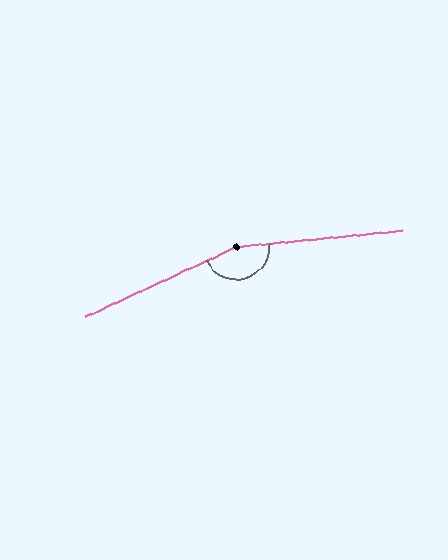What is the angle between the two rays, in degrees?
Approximately 160 degrees.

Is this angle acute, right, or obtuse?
It is obtuse.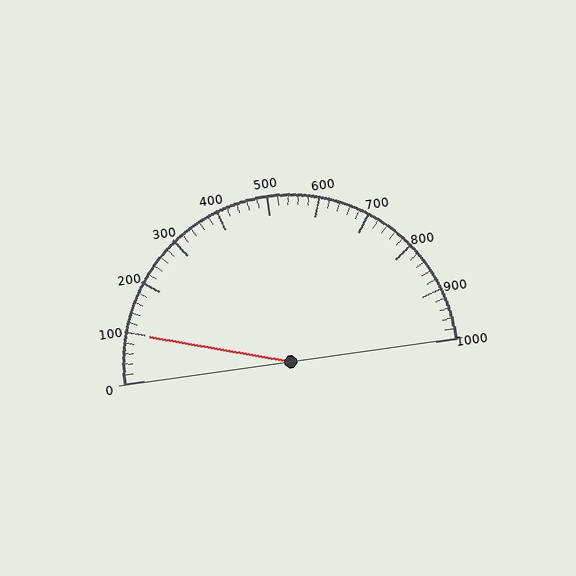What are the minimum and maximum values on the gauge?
The gauge ranges from 0 to 1000.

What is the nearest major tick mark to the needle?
The nearest major tick mark is 100.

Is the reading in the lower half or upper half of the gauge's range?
The reading is in the lower half of the range (0 to 1000).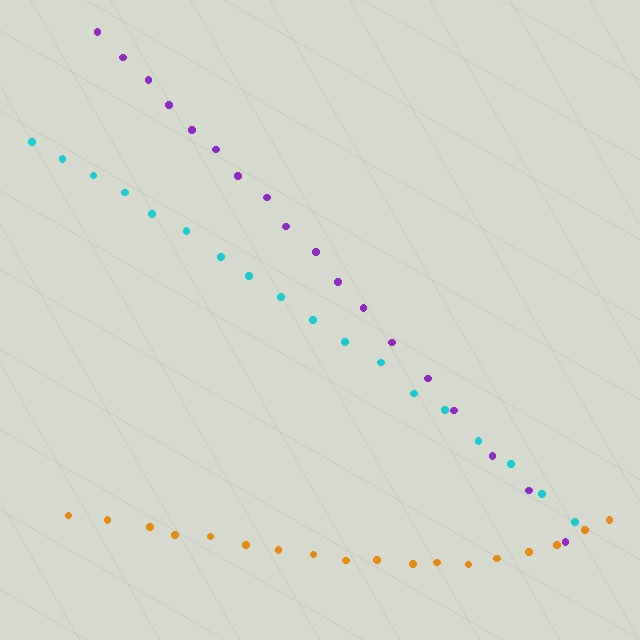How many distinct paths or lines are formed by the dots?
There are 3 distinct paths.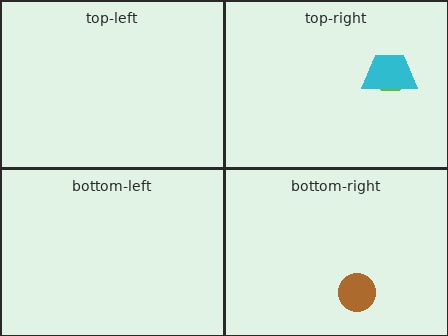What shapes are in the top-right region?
The lime hexagon, the cyan trapezoid.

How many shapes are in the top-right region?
2.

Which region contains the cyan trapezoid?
The top-right region.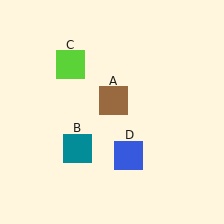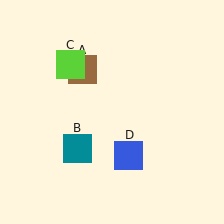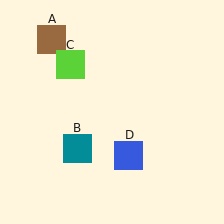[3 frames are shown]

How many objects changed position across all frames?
1 object changed position: brown square (object A).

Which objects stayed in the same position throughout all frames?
Teal square (object B) and lime square (object C) and blue square (object D) remained stationary.